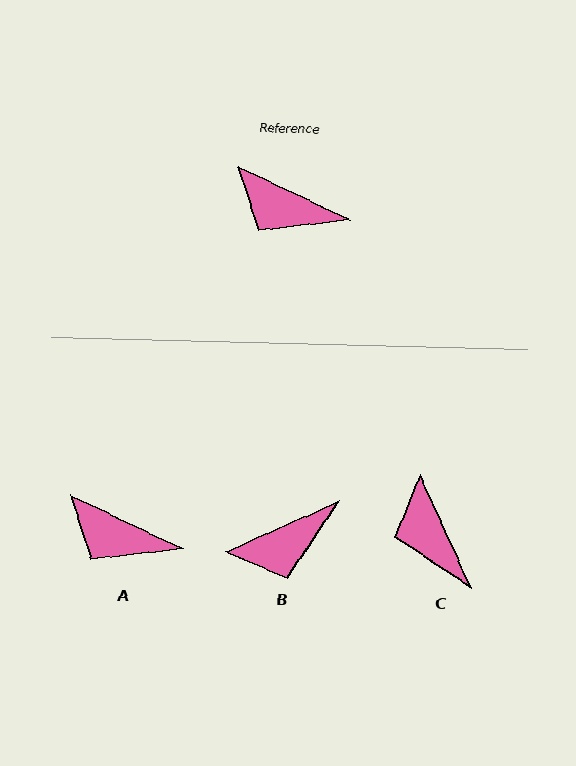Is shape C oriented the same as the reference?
No, it is off by about 41 degrees.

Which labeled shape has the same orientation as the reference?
A.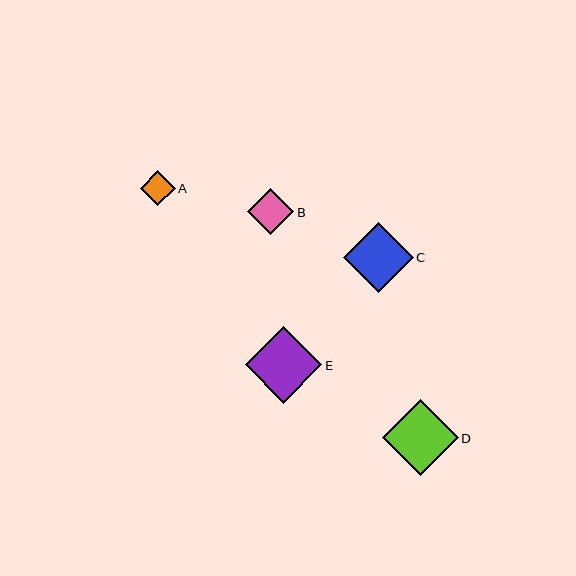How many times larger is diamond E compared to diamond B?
Diamond E is approximately 1.7 times the size of diamond B.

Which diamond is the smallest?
Diamond A is the smallest with a size of approximately 35 pixels.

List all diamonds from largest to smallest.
From largest to smallest: E, D, C, B, A.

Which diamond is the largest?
Diamond E is the largest with a size of approximately 77 pixels.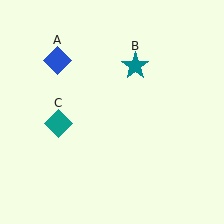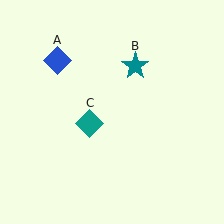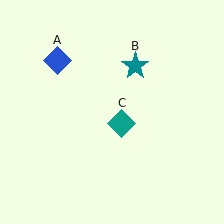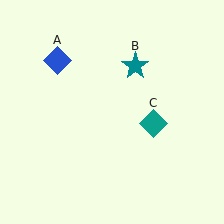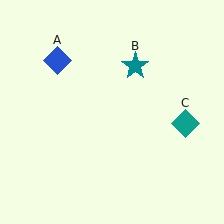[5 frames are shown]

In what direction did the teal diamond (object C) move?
The teal diamond (object C) moved right.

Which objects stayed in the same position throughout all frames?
Blue diamond (object A) and teal star (object B) remained stationary.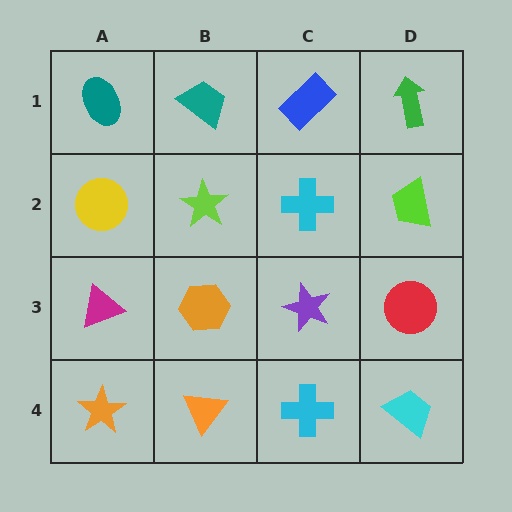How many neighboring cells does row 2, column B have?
4.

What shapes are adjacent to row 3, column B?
A lime star (row 2, column B), an orange triangle (row 4, column B), a magenta triangle (row 3, column A), a purple star (row 3, column C).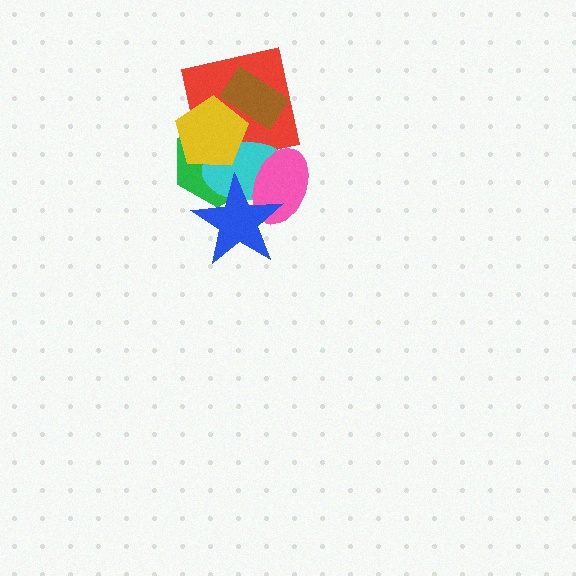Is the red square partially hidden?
Yes, it is partially covered by another shape.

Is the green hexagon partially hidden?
Yes, it is partially covered by another shape.